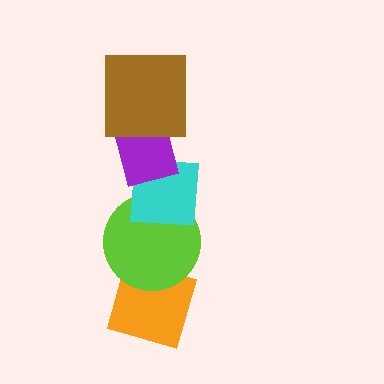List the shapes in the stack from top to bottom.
From top to bottom: the brown square, the purple rectangle, the cyan square, the lime circle, the orange diamond.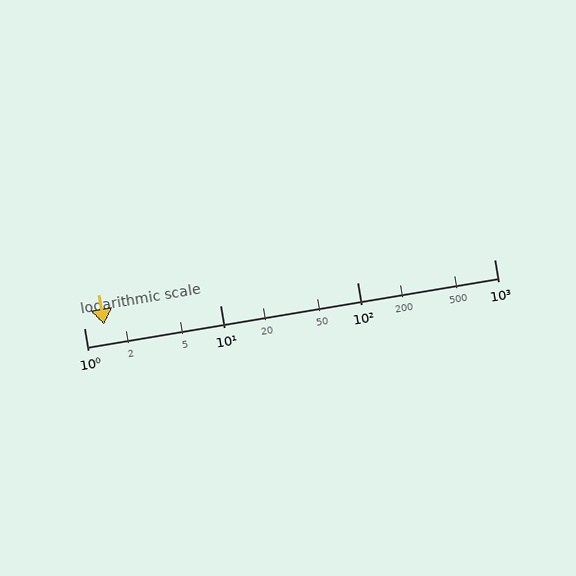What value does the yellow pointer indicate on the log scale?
The pointer indicates approximately 1.4.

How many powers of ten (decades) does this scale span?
The scale spans 3 decades, from 1 to 1000.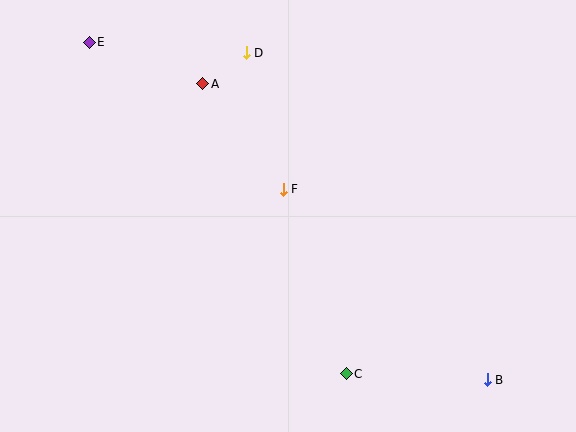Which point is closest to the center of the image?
Point F at (283, 189) is closest to the center.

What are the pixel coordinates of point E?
Point E is at (89, 42).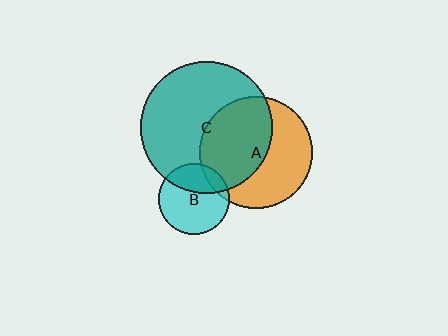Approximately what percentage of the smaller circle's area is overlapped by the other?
Approximately 50%.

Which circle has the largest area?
Circle C (teal).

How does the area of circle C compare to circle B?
Approximately 3.4 times.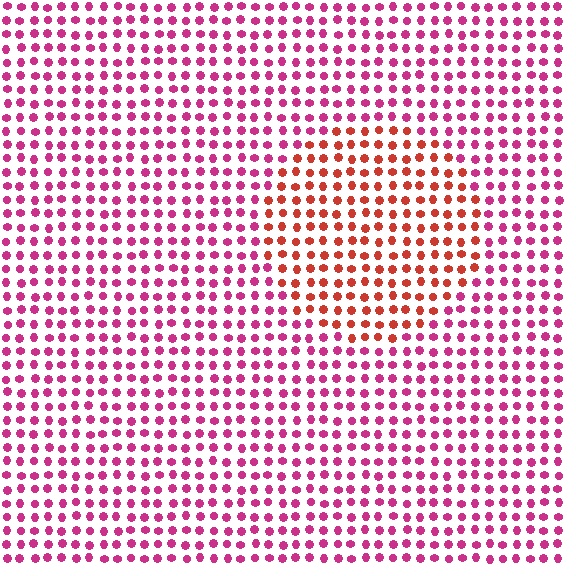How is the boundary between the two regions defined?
The boundary is defined purely by a slight shift in hue (about 39 degrees). Spacing, size, and orientation are identical on both sides.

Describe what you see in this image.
The image is filled with small magenta elements in a uniform arrangement. A circle-shaped region is visible where the elements are tinted to a slightly different hue, forming a subtle color boundary.